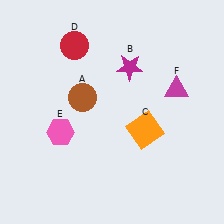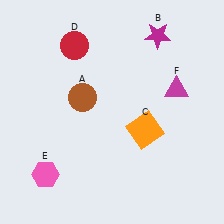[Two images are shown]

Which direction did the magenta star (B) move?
The magenta star (B) moved up.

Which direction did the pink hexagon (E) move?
The pink hexagon (E) moved down.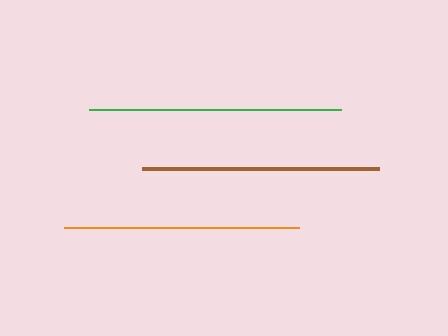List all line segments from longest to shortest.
From longest to shortest: green, brown, orange.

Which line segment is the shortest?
The orange line is the shortest at approximately 235 pixels.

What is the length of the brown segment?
The brown segment is approximately 237 pixels long.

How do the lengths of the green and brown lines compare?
The green and brown lines are approximately the same length.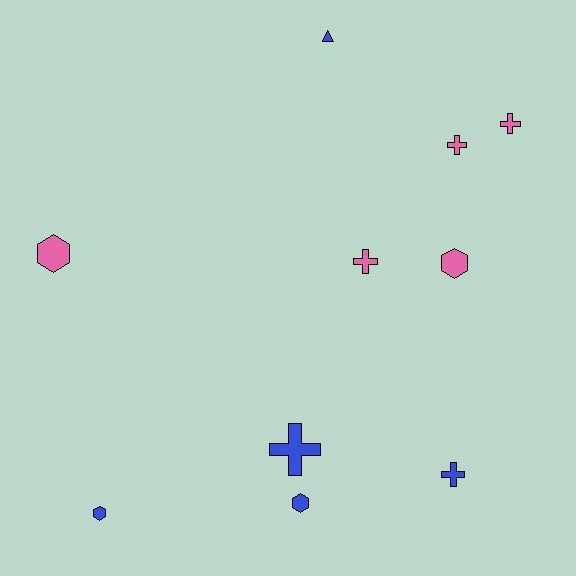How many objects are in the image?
There are 10 objects.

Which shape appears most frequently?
Cross, with 5 objects.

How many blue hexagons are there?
There are 2 blue hexagons.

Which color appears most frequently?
Pink, with 5 objects.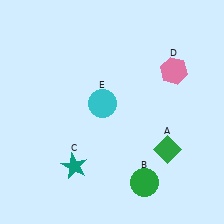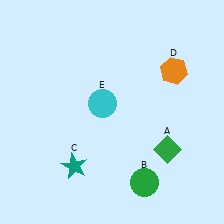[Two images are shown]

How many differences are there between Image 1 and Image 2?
There is 1 difference between the two images.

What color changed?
The hexagon (D) changed from pink in Image 1 to orange in Image 2.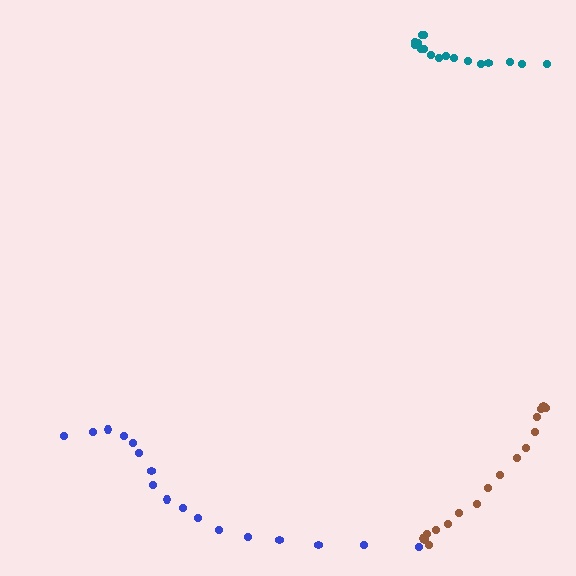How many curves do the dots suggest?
There are 3 distinct paths.